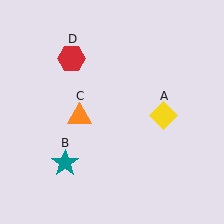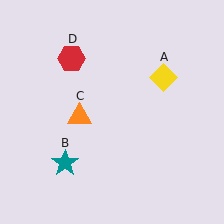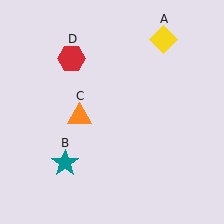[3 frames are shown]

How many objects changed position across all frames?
1 object changed position: yellow diamond (object A).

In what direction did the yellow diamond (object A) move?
The yellow diamond (object A) moved up.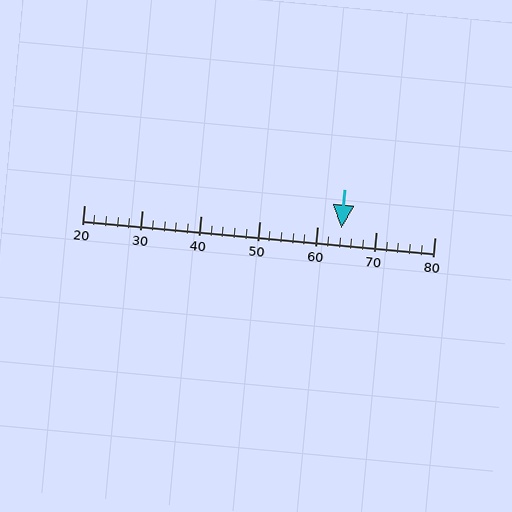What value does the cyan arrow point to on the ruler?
The cyan arrow points to approximately 64.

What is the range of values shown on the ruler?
The ruler shows values from 20 to 80.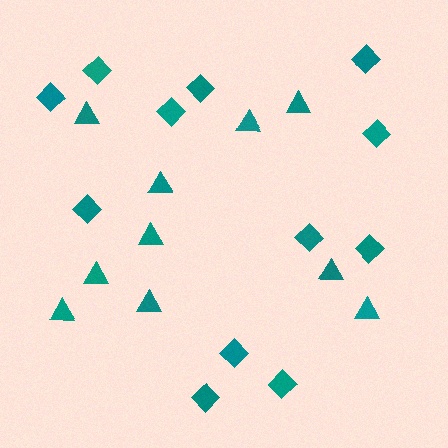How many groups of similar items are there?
There are 2 groups: one group of diamonds (12) and one group of triangles (10).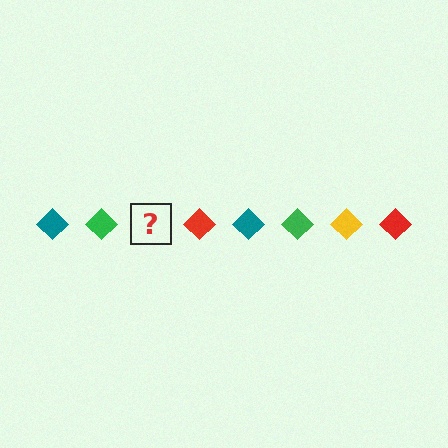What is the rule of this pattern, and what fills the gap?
The rule is that the pattern cycles through teal, green, yellow, red diamonds. The gap should be filled with a yellow diamond.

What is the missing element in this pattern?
The missing element is a yellow diamond.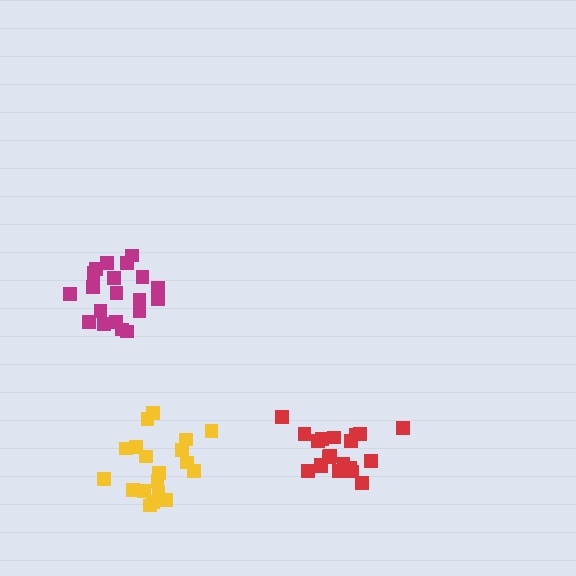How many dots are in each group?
Group 1: 20 dots, Group 2: 19 dots, Group 3: 20 dots (59 total).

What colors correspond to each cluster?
The clusters are colored: red, yellow, magenta.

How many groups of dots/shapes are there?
There are 3 groups.